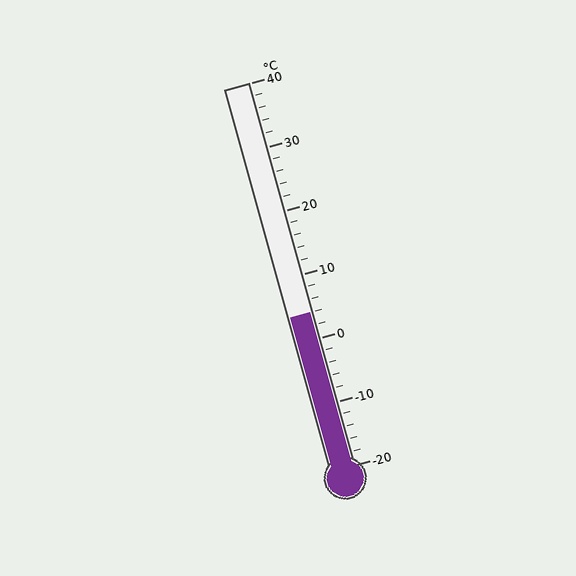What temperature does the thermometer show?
The thermometer shows approximately 4°C.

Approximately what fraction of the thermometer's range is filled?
The thermometer is filled to approximately 40% of its range.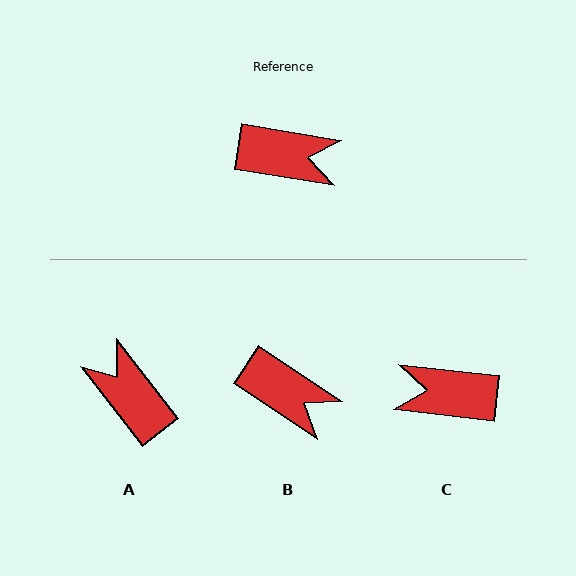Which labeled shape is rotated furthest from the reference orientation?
C, about 177 degrees away.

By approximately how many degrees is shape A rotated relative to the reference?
Approximately 137 degrees counter-clockwise.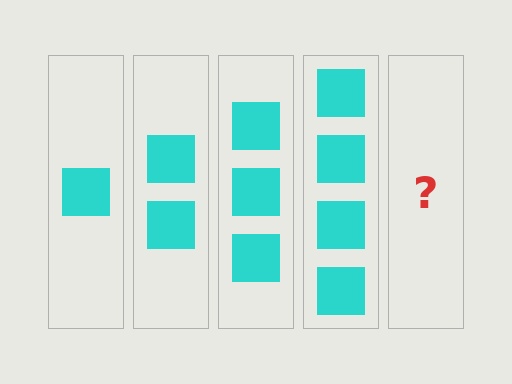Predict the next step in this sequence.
The next step is 5 squares.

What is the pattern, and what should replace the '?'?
The pattern is that each step adds one more square. The '?' should be 5 squares.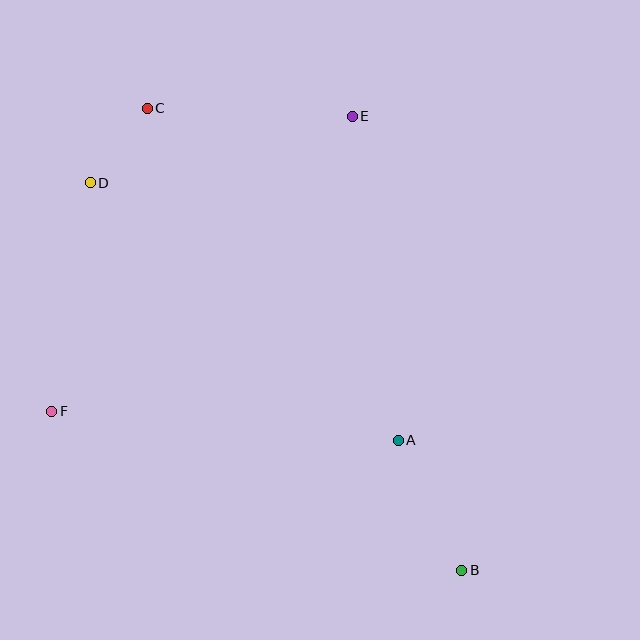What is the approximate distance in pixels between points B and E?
The distance between B and E is approximately 467 pixels.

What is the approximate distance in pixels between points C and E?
The distance between C and E is approximately 205 pixels.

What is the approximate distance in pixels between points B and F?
The distance between B and F is approximately 440 pixels.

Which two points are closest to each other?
Points C and D are closest to each other.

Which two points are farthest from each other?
Points B and C are farthest from each other.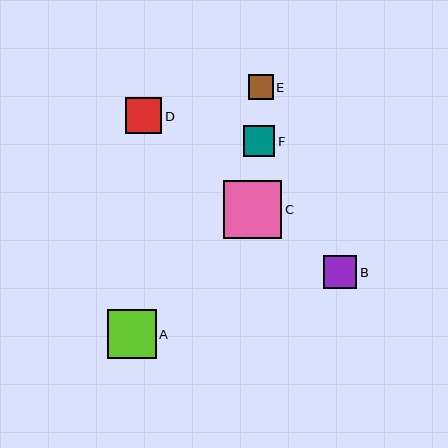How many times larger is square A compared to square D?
Square A is approximately 1.3 times the size of square D.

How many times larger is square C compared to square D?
Square C is approximately 1.6 times the size of square D.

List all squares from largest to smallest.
From largest to smallest: C, A, D, B, F, E.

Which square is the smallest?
Square E is the smallest with a size of approximately 25 pixels.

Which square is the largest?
Square C is the largest with a size of approximately 58 pixels.